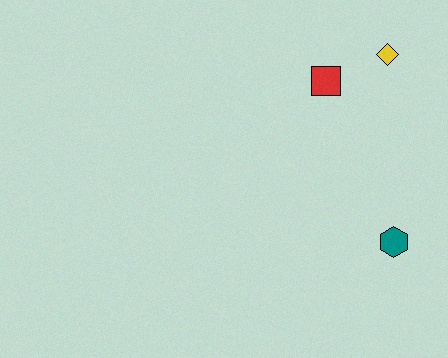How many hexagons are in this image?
There is 1 hexagon.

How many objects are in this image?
There are 3 objects.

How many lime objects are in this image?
There are no lime objects.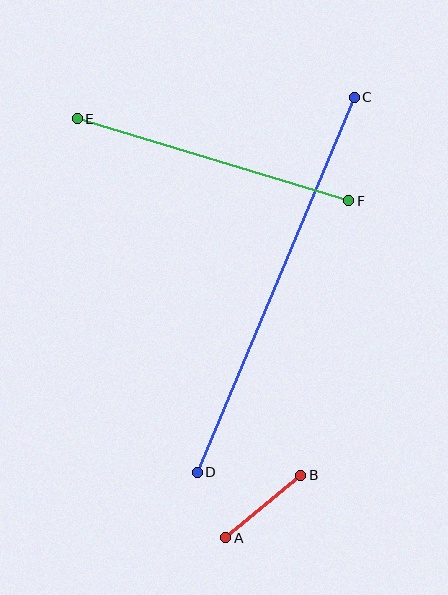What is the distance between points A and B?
The distance is approximately 98 pixels.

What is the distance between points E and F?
The distance is approximately 284 pixels.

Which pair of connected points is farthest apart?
Points C and D are farthest apart.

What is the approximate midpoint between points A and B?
The midpoint is at approximately (263, 506) pixels.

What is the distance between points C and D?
The distance is approximately 407 pixels.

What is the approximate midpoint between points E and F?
The midpoint is at approximately (213, 160) pixels.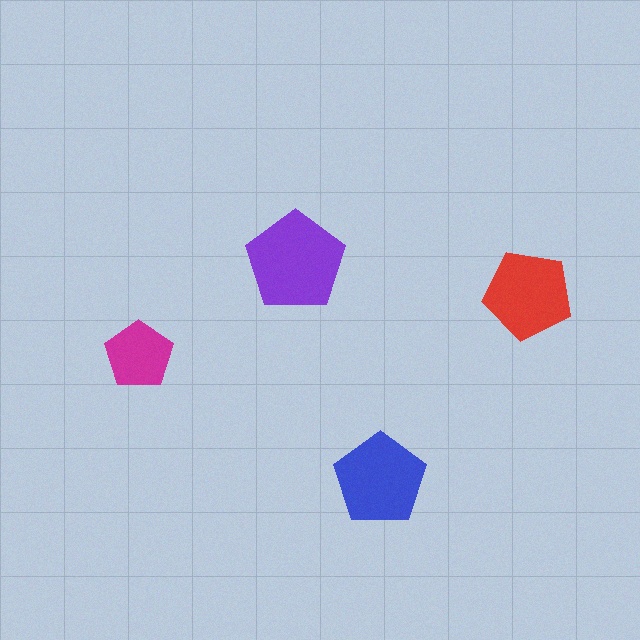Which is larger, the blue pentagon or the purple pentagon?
The purple one.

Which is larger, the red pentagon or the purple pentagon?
The purple one.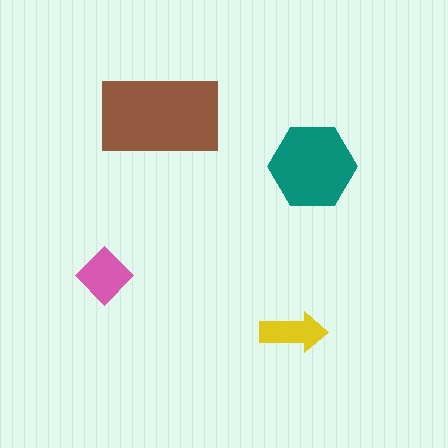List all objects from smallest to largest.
The yellow arrow, the pink diamond, the teal hexagon, the brown rectangle.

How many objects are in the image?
There are 4 objects in the image.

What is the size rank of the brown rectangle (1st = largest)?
1st.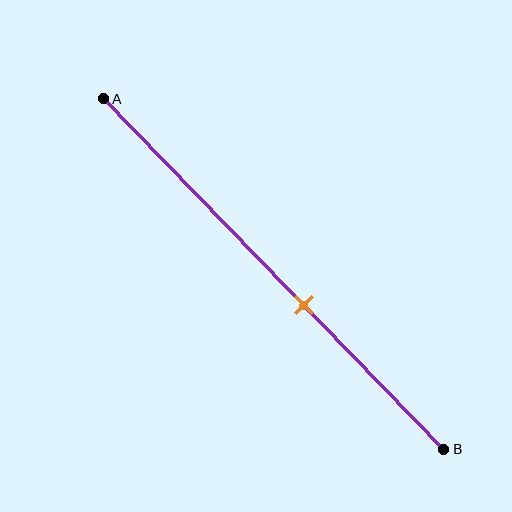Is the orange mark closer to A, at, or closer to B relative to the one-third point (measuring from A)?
The orange mark is closer to point B than the one-third point of segment AB.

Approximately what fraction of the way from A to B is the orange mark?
The orange mark is approximately 60% of the way from A to B.